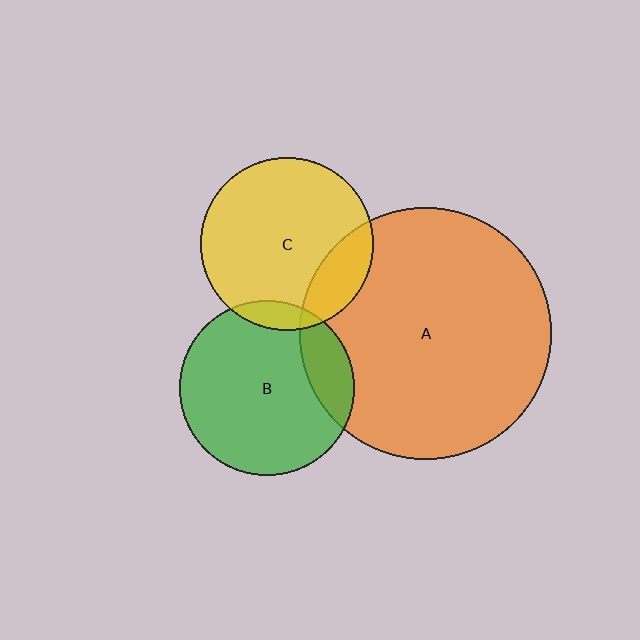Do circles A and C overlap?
Yes.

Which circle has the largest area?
Circle A (orange).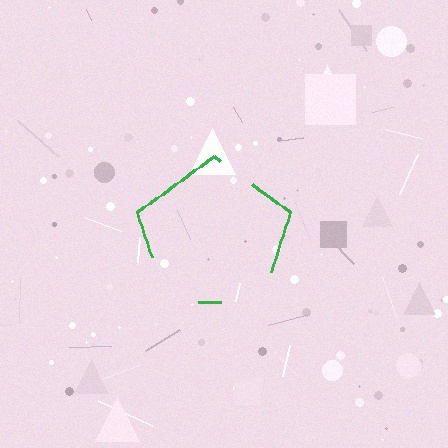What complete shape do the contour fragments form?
The contour fragments form a pentagon.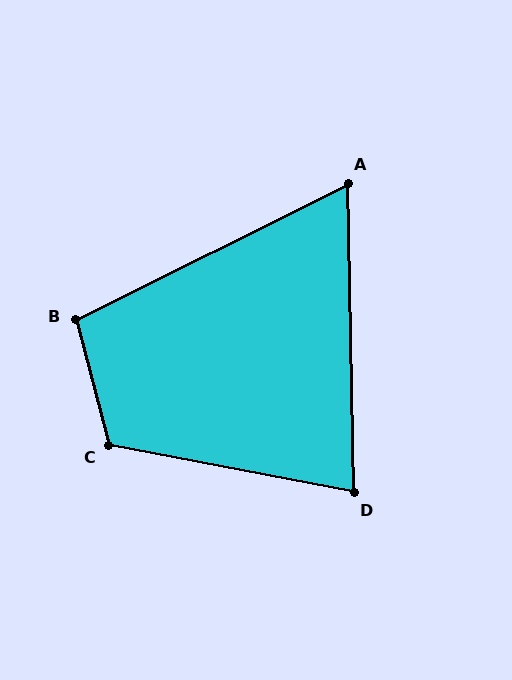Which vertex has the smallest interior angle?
A, at approximately 65 degrees.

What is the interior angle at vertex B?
Approximately 102 degrees (obtuse).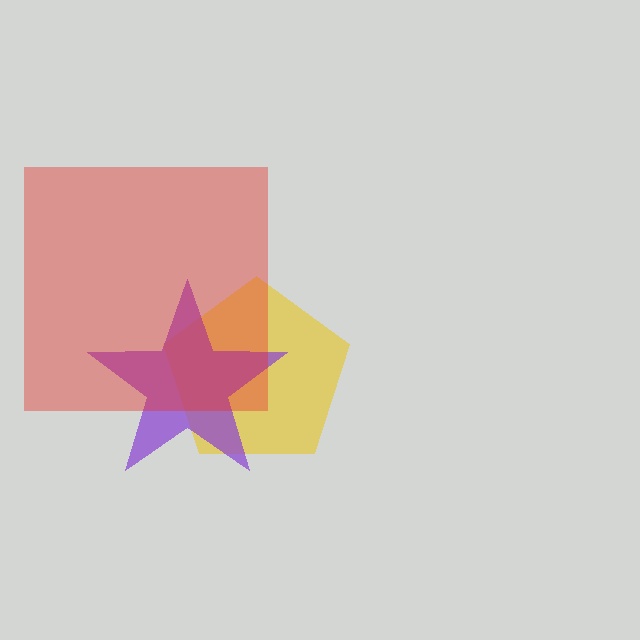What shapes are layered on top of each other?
The layered shapes are: a yellow pentagon, a purple star, a red square.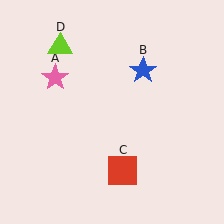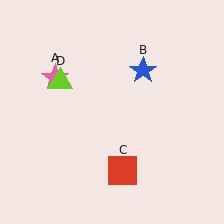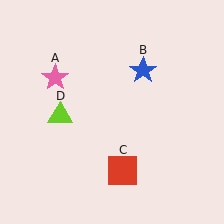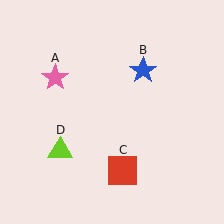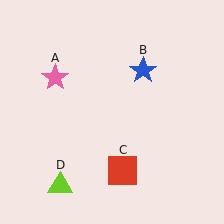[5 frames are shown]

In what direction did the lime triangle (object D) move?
The lime triangle (object D) moved down.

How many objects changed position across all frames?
1 object changed position: lime triangle (object D).